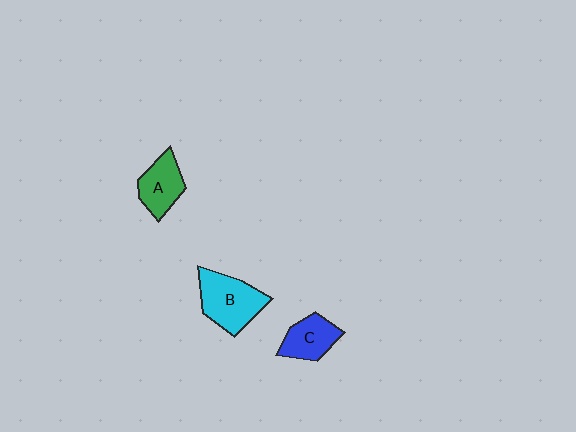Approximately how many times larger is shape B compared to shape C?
Approximately 1.5 times.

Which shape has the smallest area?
Shape C (blue).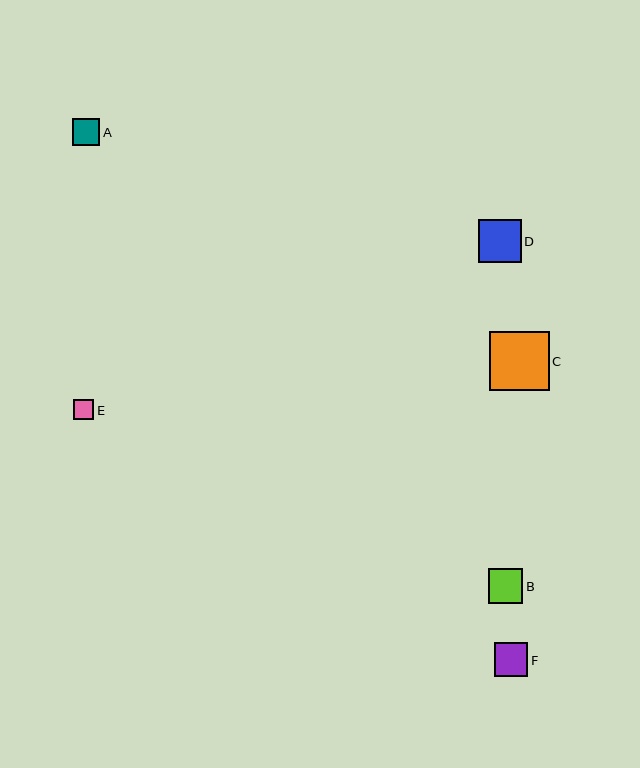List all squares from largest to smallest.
From largest to smallest: C, D, B, F, A, E.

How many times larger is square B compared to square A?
Square B is approximately 1.3 times the size of square A.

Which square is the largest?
Square C is the largest with a size of approximately 59 pixels.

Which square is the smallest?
Square E is the smallest with a size of approximately 20 pixels.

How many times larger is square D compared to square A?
Square D is approximately 1.6 times the size of square A.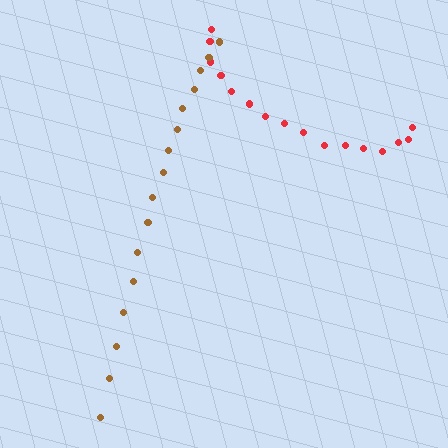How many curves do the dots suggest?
There are 2 distinct paths.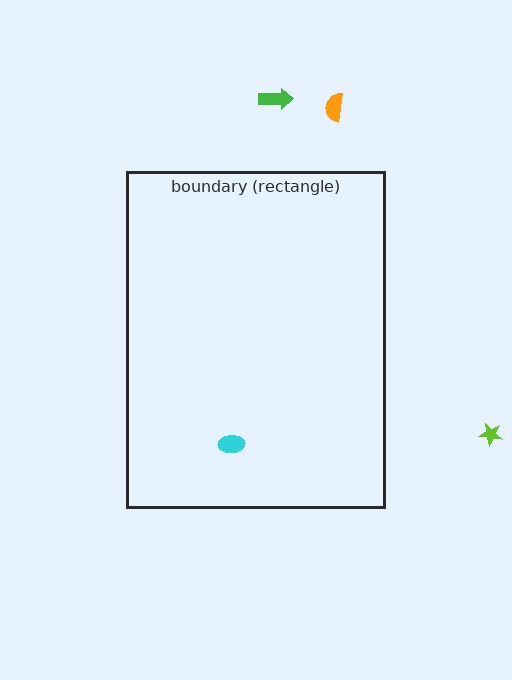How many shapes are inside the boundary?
1 inside, 3 outside.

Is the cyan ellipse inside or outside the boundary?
Inside.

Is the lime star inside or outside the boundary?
Outside.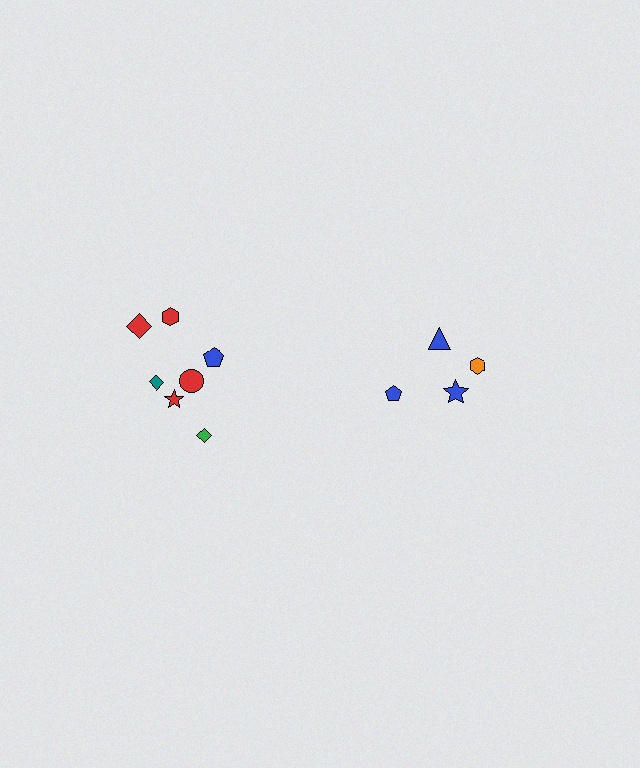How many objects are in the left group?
There are 7 objects.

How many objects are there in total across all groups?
There are 11 objects.